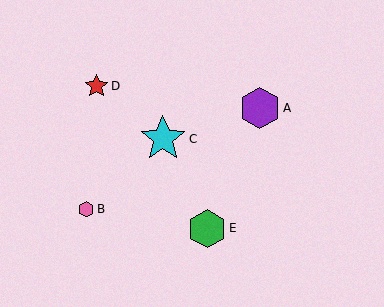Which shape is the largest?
The cyan star (labeled C) is the largest.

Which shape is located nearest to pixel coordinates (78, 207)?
The pink hexagon (labeled B) at (86, 209) is nearest to that location.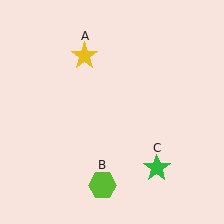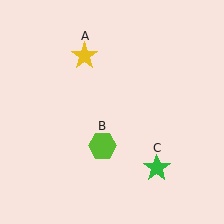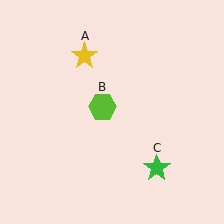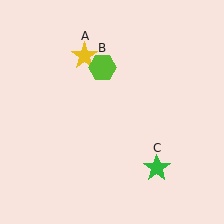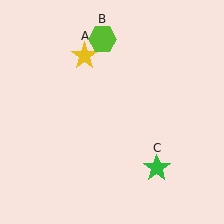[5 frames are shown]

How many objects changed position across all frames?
1 object changed position: lime hexagon (object B).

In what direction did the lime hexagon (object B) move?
The lime hexagon (object B) moved up.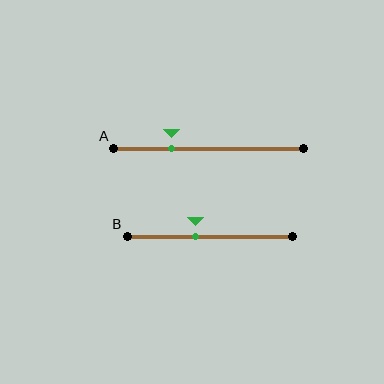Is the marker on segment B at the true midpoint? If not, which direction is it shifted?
No, the marker on segment B is shifted to the left by about 9% of the segment length.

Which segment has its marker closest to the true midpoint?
Segment B has its marker closest to the true midpoint.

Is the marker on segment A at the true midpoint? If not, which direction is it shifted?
No, the marker on segment A is shifted to the left by about 20% of the segment length.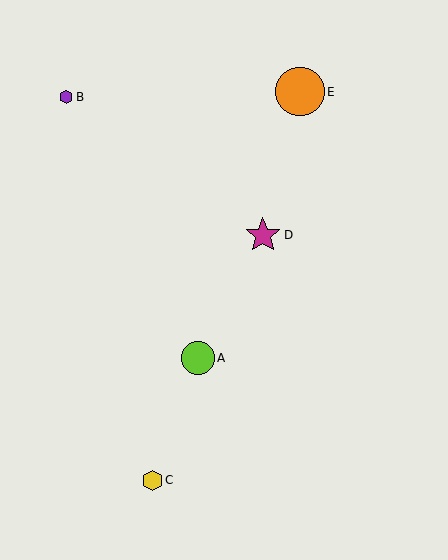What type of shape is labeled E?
Shape E is an orange circle.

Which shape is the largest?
The orange circle (labeled E) is the largest.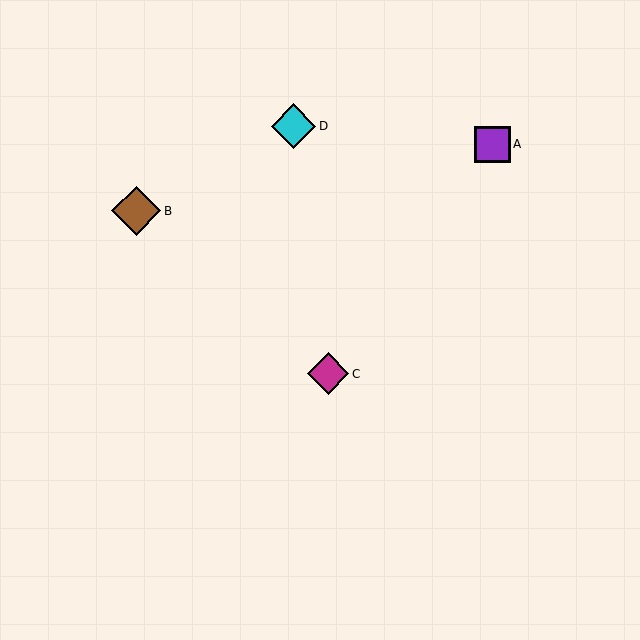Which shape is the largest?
The brown diamond (labeled B) is the largest.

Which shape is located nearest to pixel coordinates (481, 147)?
The purple square (labeled A) at (492, 144) is nearest to that location.